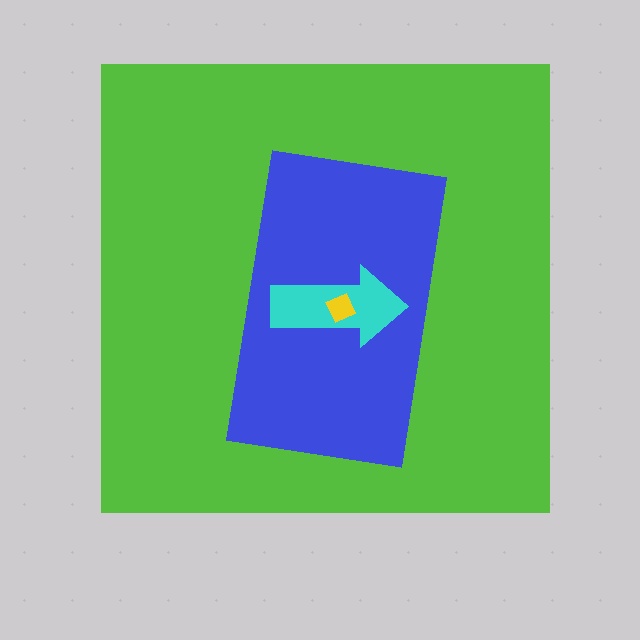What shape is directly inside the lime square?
The blue rectangle.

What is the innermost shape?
The yellow diamond.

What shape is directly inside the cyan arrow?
The yellow diamond.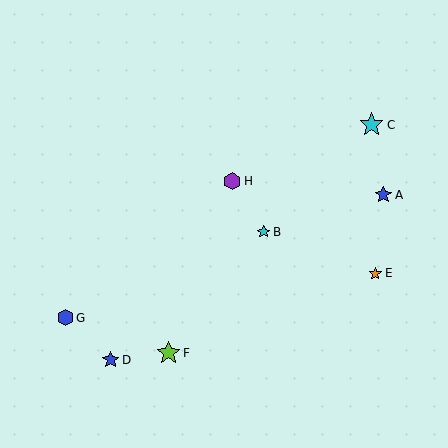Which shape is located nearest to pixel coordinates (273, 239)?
The cyan star (labeled B) at (264, 232) is nearest to that location.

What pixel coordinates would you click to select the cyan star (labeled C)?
Click at (372, 125) to select the cyan star C.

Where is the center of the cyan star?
The center of the cyan star is at (264, 232).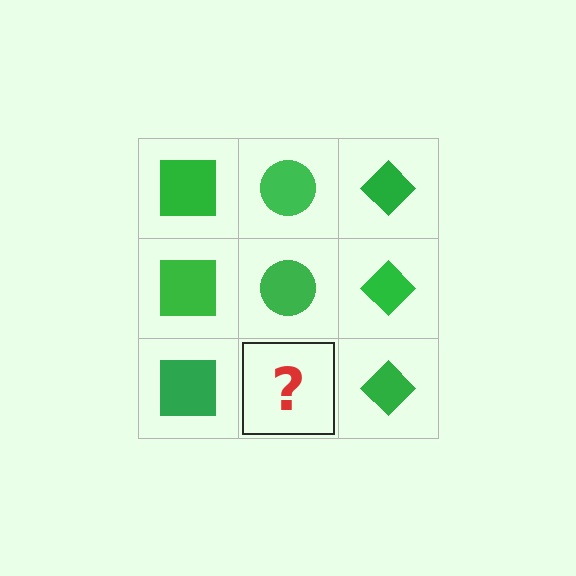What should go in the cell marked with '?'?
The missing cell should contain a green circle.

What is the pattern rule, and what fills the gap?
The rule is that each column has a consistent shape. The gap should be filled with a green circle.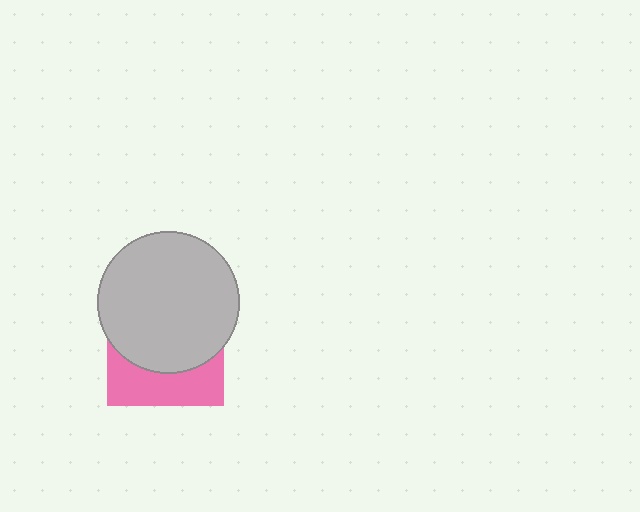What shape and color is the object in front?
The object in front is a light gray circle.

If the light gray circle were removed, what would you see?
You would see the complete pink square.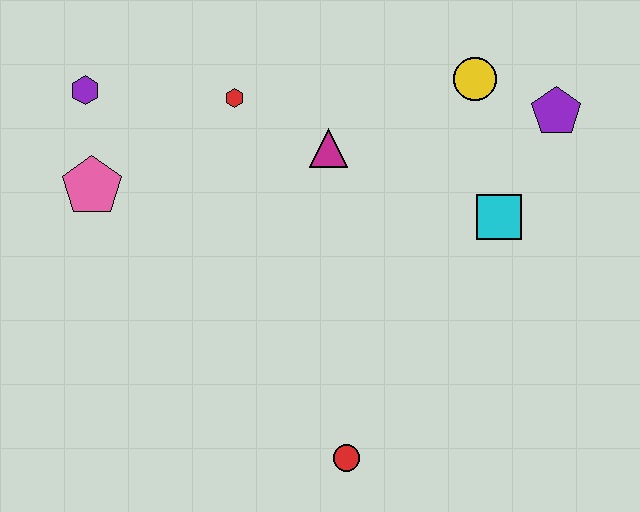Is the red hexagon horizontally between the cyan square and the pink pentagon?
Yes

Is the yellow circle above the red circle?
Yes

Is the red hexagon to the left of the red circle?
Yes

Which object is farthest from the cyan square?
The purple hexagon is farthest from the cyan square.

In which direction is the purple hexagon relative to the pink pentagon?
The purple hexagon is above the pink pentagon.